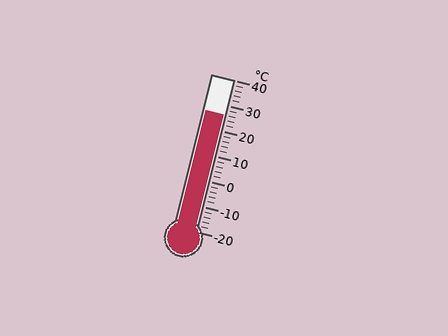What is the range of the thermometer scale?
The thermometer scale ranges from -20°C to 40°C.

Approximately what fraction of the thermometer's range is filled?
The thermometer is filled to approximately 75% of its range.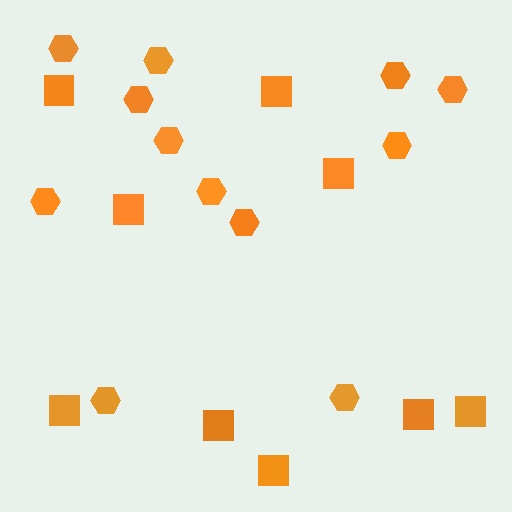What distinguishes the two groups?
There are 2 groups: one group of squares (9) and one group of hexagons (12).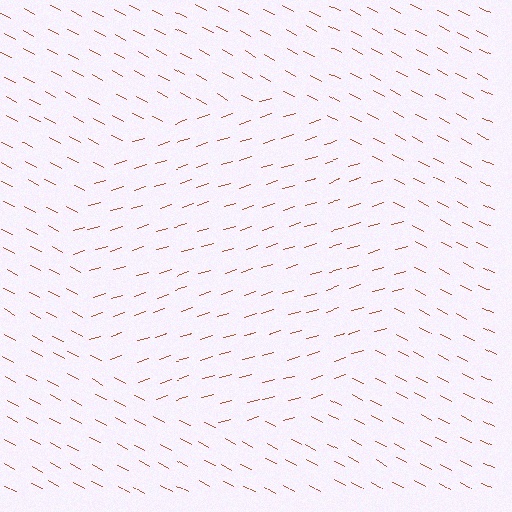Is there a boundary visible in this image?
Yes, there is a texture boundary formed by a change in line orientation.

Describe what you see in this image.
The image is filled with small brown line segments. A circle region in the image has lines oriented differently from the surrounding lines, creating a visible texture boundary.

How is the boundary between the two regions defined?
The boundary is defined purely by a change in line orientation (approximately 45 degrees difference). All lines are the same color and thickness.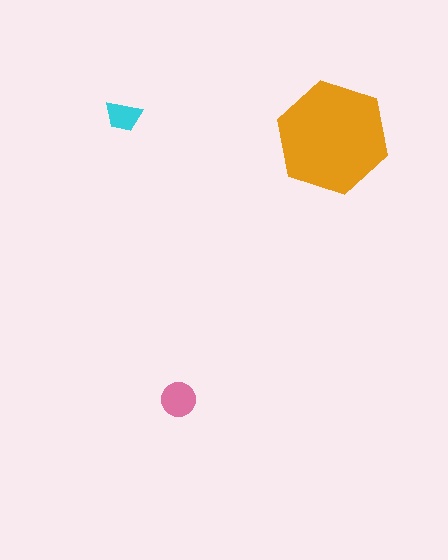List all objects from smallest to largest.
The cyan trapezoid, the pink circle, the orange hexagon.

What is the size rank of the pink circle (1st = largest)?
2nd.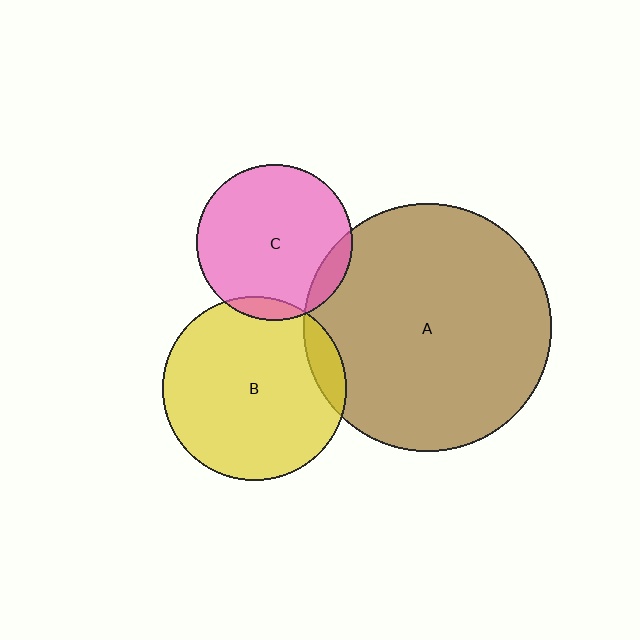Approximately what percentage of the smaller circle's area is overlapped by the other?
Approximately 10%.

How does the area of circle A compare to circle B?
Approximately 1.8 times.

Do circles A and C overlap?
Yes.